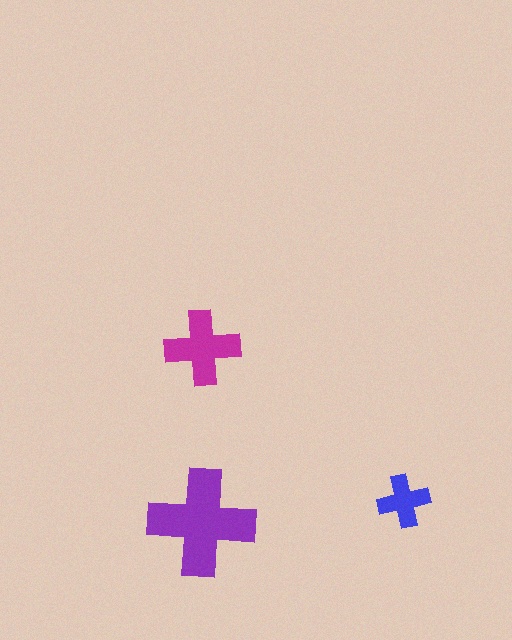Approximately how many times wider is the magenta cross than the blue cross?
About 1.5 times wider.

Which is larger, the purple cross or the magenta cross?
The purple one.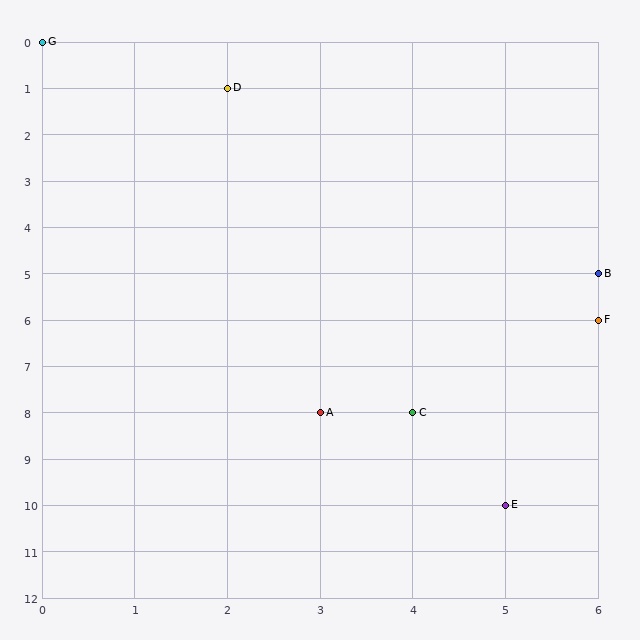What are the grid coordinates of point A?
Point A is at grid coordinates (3, 8).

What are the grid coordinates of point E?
Point E is at grid coordinates (5, 10).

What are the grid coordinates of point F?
Point F is at grid coordinates (6, 6).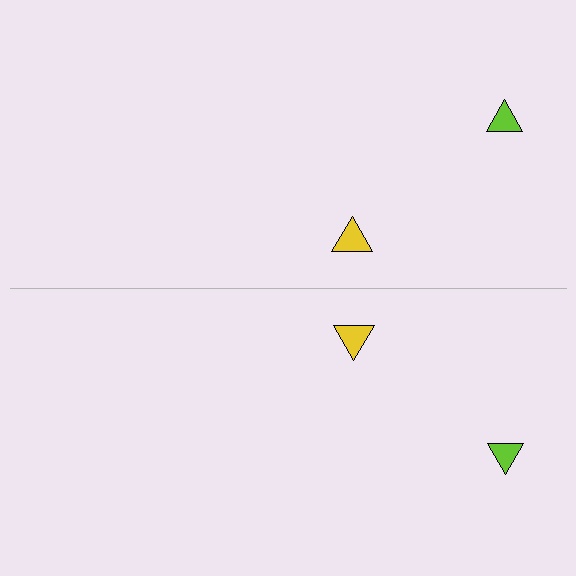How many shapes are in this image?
There are 4 shapes in this image.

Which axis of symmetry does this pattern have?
The pattern has a horizontal axis of symmetry running through the center of the image.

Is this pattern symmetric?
Yes, this pattern has bilateral (reflection) symmetry.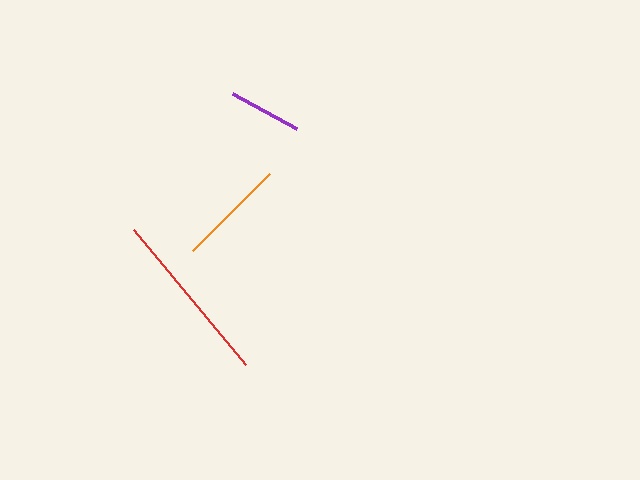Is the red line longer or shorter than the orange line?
The red line is longer than the orange line.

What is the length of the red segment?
The red segment is approximately 175 pixels long.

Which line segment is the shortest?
The purple line is the shortest at approximately 73 pixels.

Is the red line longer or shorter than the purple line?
The red line is longer than the purple line.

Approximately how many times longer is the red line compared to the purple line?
The red line is approximately 2.4 times the length of the purple line.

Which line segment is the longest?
The red line is the longest at approximately 175 pixels.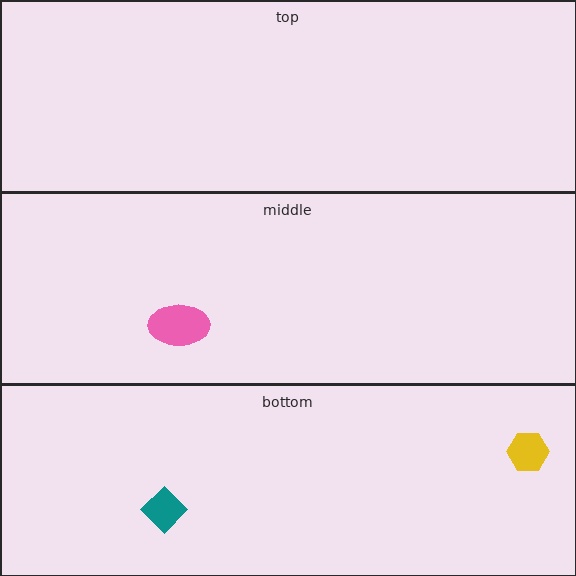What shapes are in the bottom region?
The teal diamond, the yellow hexagon.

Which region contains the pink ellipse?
The middle region.